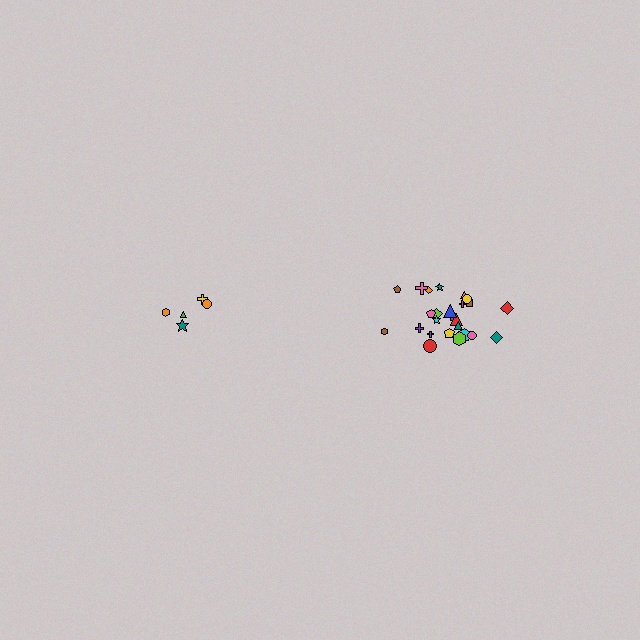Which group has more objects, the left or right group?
The right group.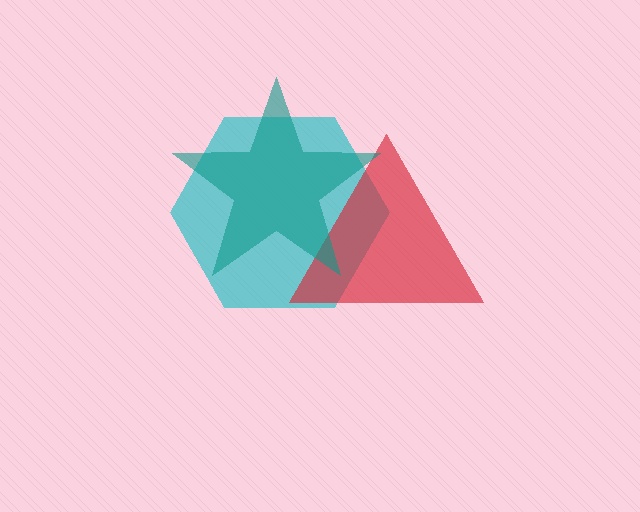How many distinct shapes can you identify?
There are 3 distinct shapes: a cyan hexagon, a red triangle, a teal star.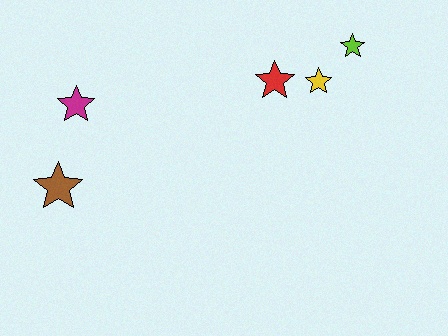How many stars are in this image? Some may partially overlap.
There are 5 stars.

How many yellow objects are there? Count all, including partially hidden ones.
There is 1 yellow object.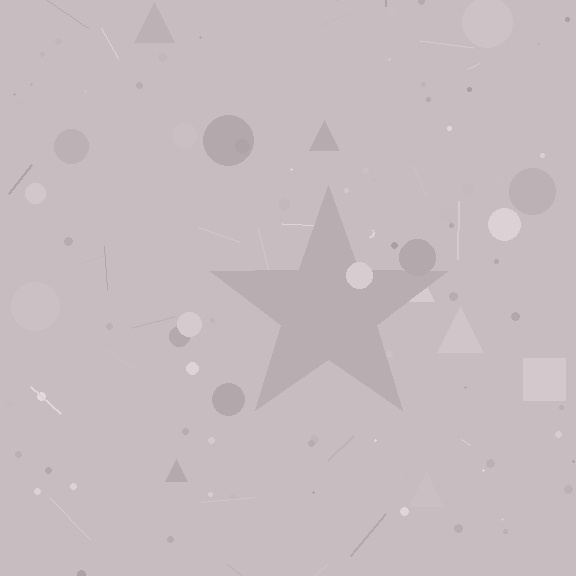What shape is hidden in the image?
A star is hidden in the image.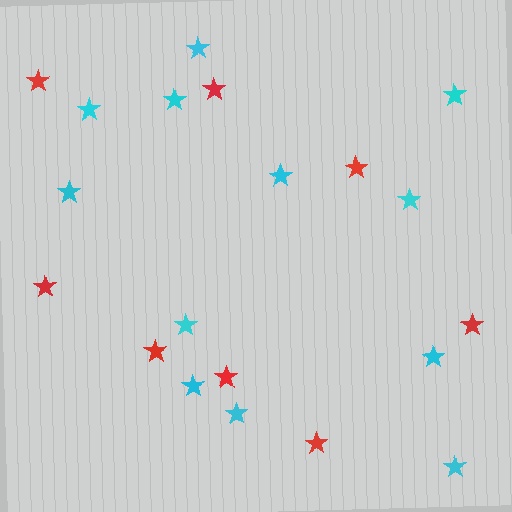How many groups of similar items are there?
There are 2 groups: one group of cyan stars (12) and one group of red stars (8).